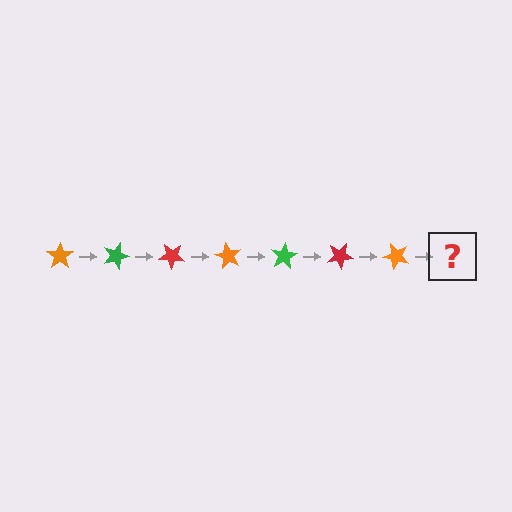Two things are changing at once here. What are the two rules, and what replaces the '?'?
The two rules are that it rotates 20 degrees each step and the color cycles through orange, green, and red. The '?' should be a green star, rotated 140 degrees from the start.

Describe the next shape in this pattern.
It should be a green star, rotated 140 degrees from the start.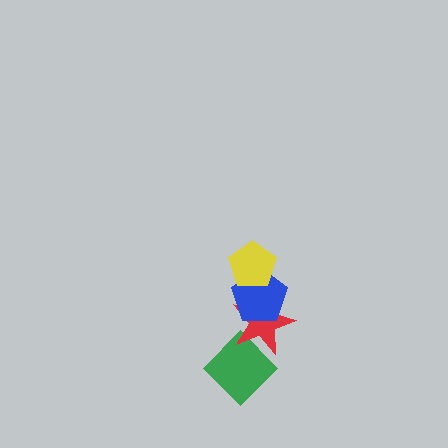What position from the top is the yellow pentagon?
The yellow pentagon is 1st from the top.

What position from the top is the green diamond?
The green diamond is 4th from the top.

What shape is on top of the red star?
The blue pentagon is on top of the red star.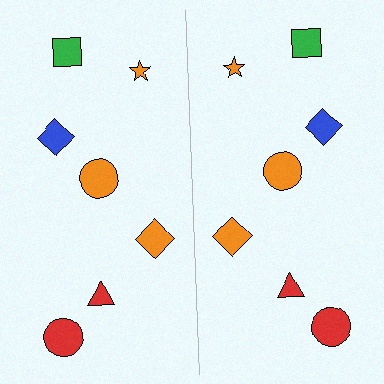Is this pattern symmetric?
Yes, this pattern has bilateral (reflection) symmetry.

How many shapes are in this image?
There are 14 shapes in this image.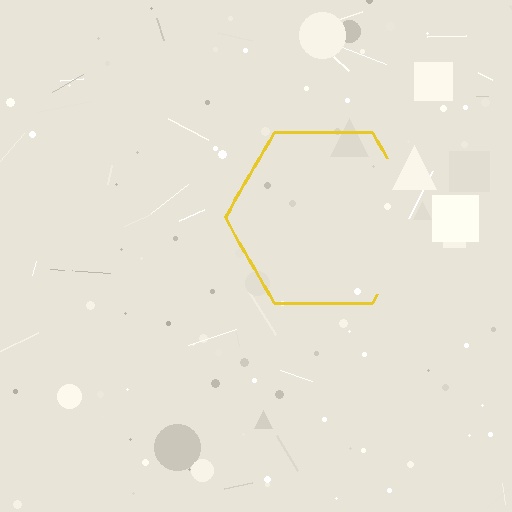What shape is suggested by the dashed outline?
The dashed outline suggests a hexagon.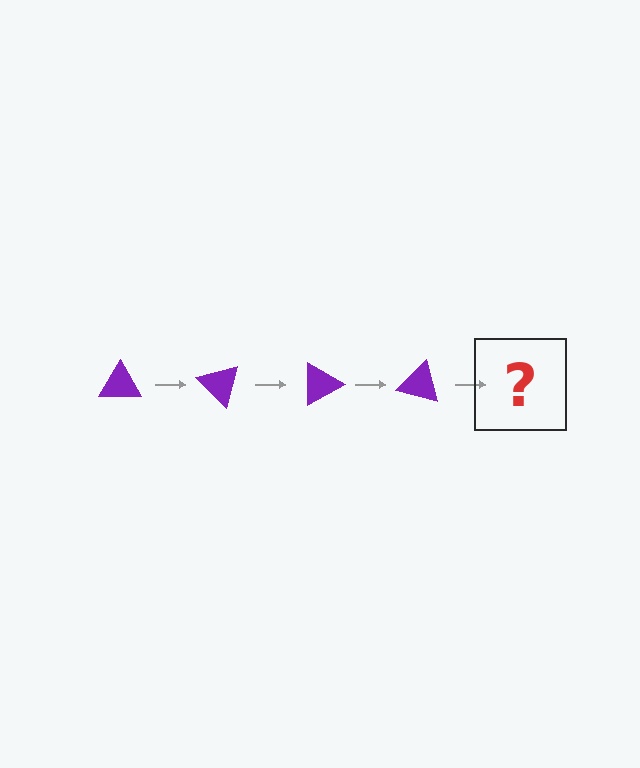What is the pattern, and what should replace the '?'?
The pattern is that the triangle rotates 45 degrees each step. The '?' should be a purple triangle rotated 180 degrees.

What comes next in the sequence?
The next element should be a purple triangle rotated 180 degrees.